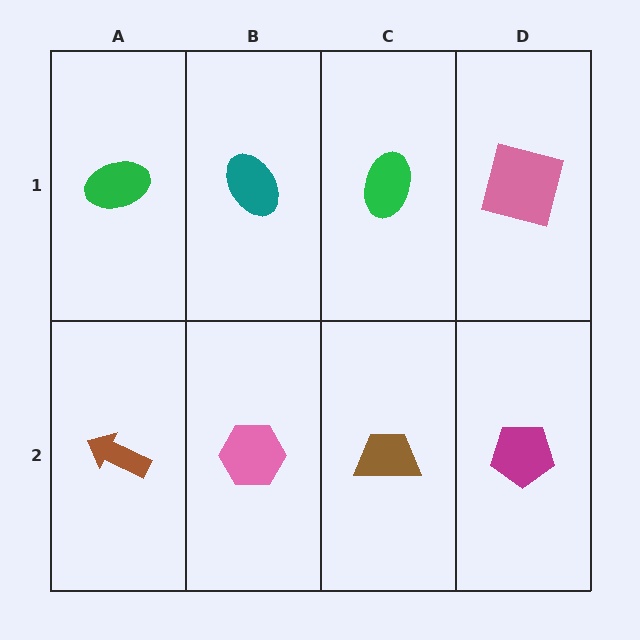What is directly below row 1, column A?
A brown arrow.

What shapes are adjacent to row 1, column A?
A brown arrow (row 2, column A), a teal ellipse (row 1, column B).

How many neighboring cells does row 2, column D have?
2.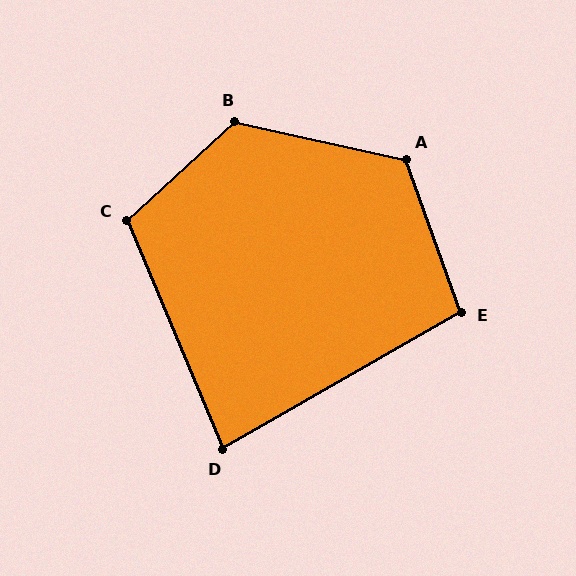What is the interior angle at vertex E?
Approximately 100 degrees (obtuse).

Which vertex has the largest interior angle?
B, at approximately 125 degrees.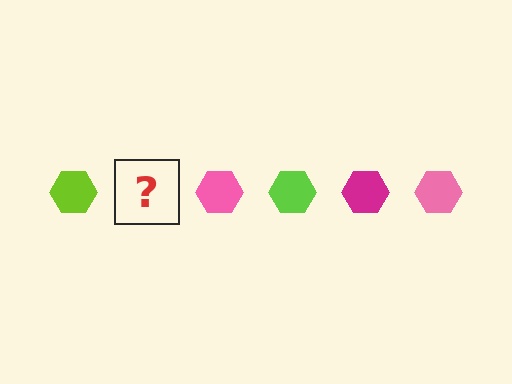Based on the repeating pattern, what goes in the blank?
The blank should be a magenta hexagon.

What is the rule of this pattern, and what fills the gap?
The rule is that the pattern cycles through lime, magenta, pink hexagons. The gap should be filled with a magenta hexagon.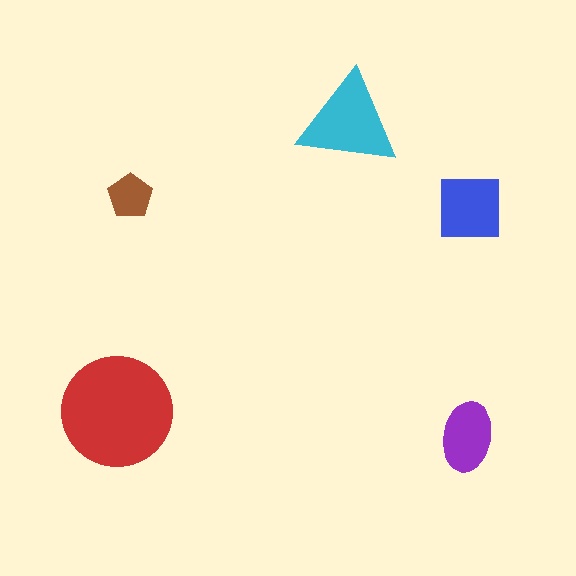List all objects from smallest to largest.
The brown pentagon, the purple ellipse, the blue square, the cyan triangle, the red circle.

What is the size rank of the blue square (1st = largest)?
3rd.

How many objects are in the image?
There are 5 objects in the image.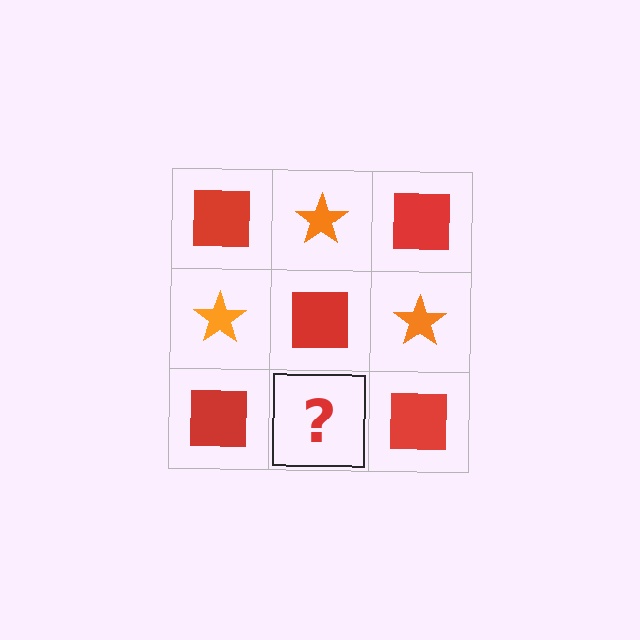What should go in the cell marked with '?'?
The missing cell should contain an orange star.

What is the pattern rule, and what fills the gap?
The rule is that it alternates red square and orange star in a checkerboard pattern. The gap should be filled with an orange star.